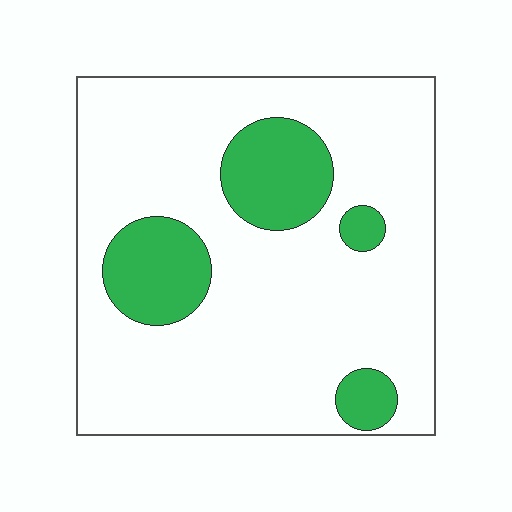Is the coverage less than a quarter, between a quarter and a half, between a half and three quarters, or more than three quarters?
Less than a quarter.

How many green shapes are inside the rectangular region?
4.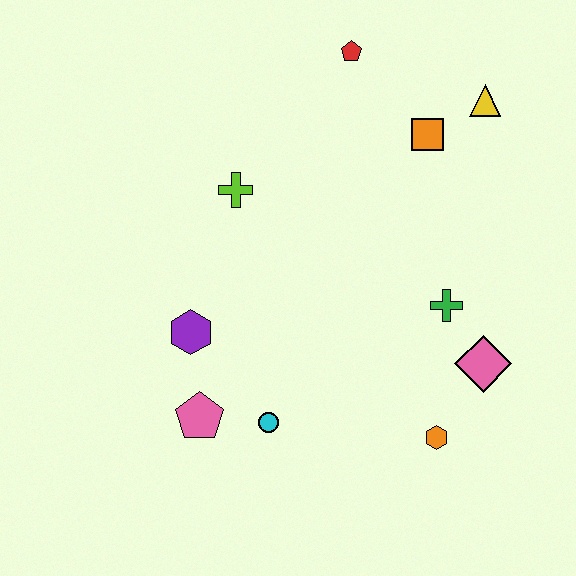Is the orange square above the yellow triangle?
No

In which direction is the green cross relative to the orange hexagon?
The green cross is above the orange hexagon.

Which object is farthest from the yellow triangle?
The pink pentagon is farthest from the yellow triangle.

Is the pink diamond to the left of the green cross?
No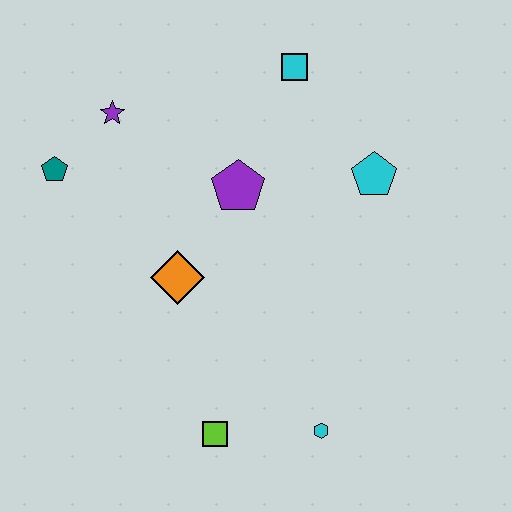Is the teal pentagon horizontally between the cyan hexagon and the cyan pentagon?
No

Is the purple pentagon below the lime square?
No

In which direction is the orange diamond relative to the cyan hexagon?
The orange diamond is above the cyan hexagon.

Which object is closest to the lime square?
The cyan hexagon is closest to the lime square.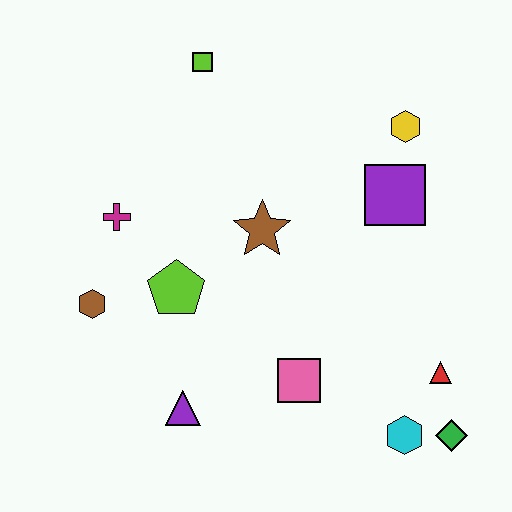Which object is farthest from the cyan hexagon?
The lime square is farthest from the cyan hexagon.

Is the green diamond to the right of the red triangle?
Yes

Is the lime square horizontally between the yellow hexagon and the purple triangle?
Yes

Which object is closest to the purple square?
The yellow hexagon is closest to the purple square.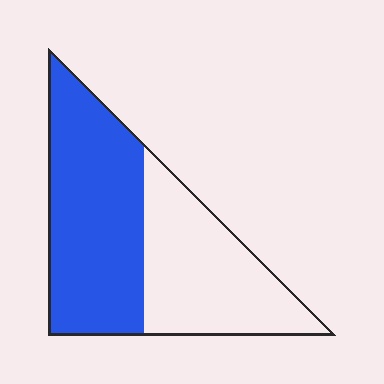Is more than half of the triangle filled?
Yes.